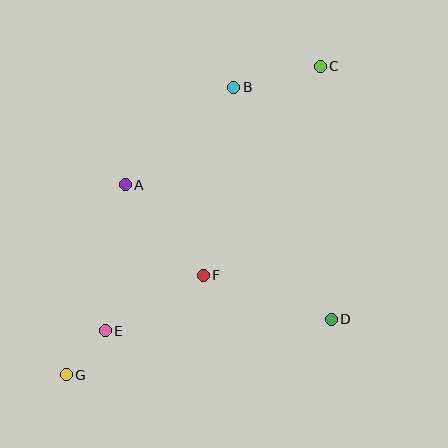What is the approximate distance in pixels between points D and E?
The distance between D and E is approximately 226 pixels.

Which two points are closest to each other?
Points E and G are closest to each other.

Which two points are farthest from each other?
Points C and G are farthest from each other.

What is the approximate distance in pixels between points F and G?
The distance between F and G is approximately 170 pixels.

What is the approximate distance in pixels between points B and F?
The distance between B and F is approximately 190 pixels.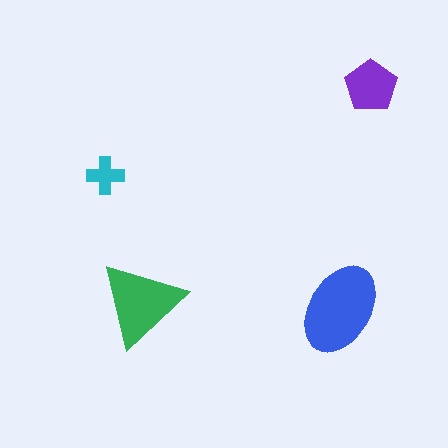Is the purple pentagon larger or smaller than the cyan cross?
Larger.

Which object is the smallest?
The cyan cross.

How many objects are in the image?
There are 4 objects in the image.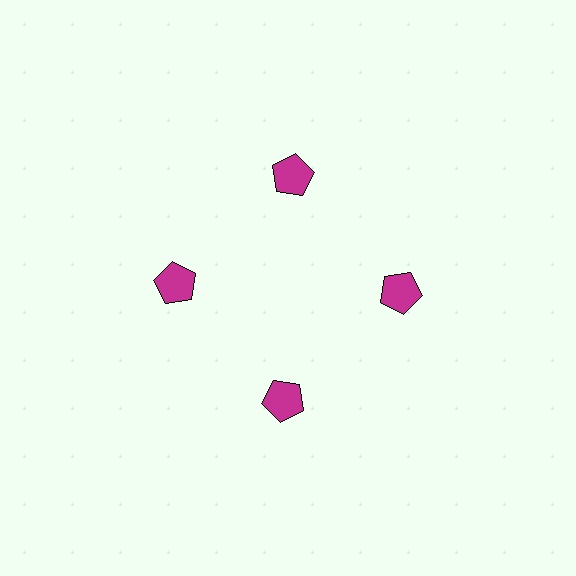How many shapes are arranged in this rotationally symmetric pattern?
There are 4 shapes, arranged in 4 groups of 1.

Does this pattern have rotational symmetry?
Yes, this pattern has 4-fold rotational symmetry. It looks the same after rotating 90 degrees around the center.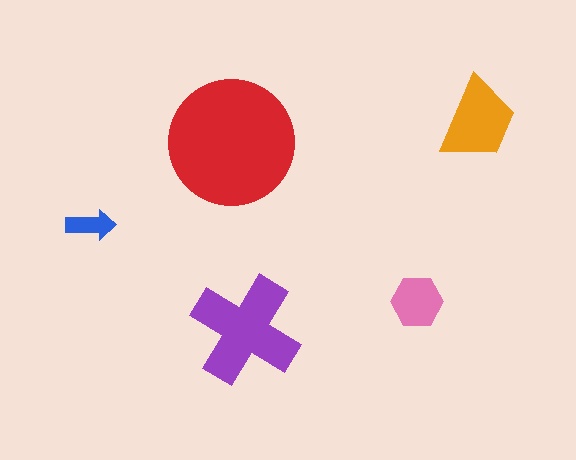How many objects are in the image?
There are 5 objects in the image.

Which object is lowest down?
The purple cross is bottommost.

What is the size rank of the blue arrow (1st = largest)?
5th.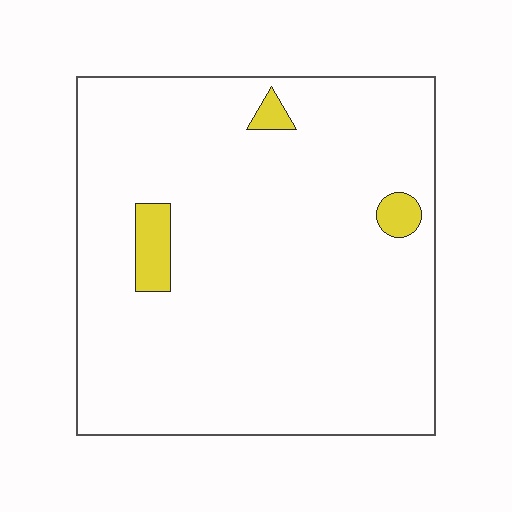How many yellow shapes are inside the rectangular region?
3.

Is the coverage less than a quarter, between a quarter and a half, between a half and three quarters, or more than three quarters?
Less than a quarter.